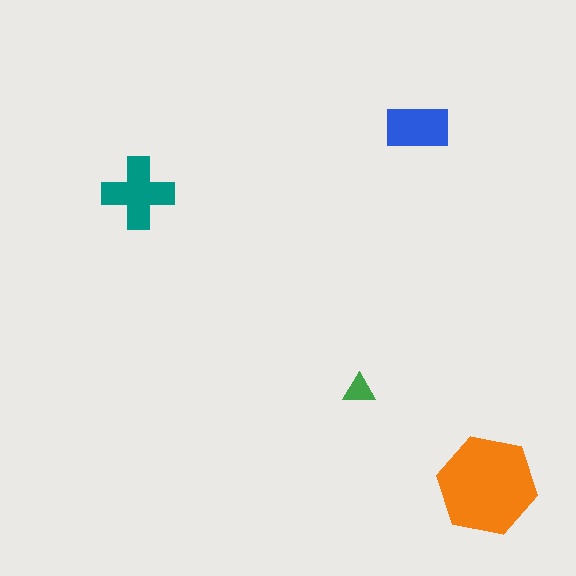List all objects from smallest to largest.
The green triangle, the blue rectangle, the teal cross, the orange hexagon.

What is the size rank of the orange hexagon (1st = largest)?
1st.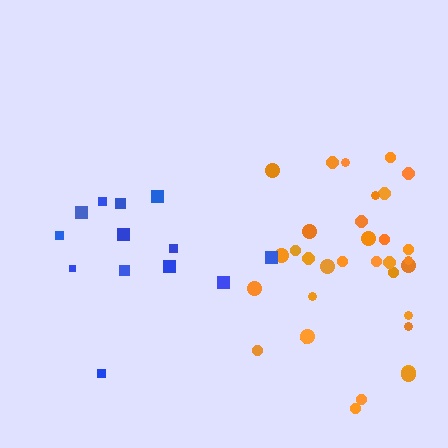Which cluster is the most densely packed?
Orange.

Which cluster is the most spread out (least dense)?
Blue.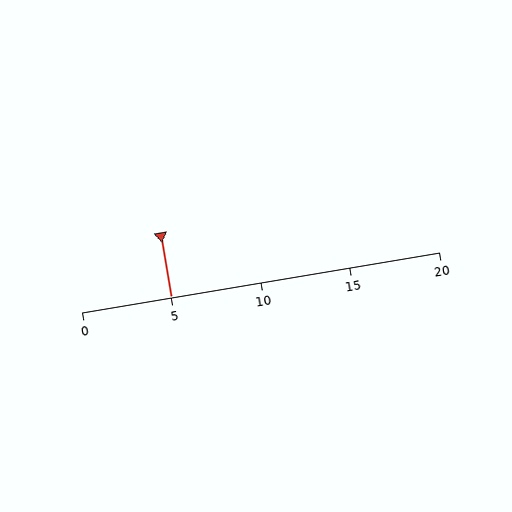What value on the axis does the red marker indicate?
The marker indicates approximately 5.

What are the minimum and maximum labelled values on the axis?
The axis runs from 0 to 20.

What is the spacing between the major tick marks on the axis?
The major ticks are spaced 5 apart.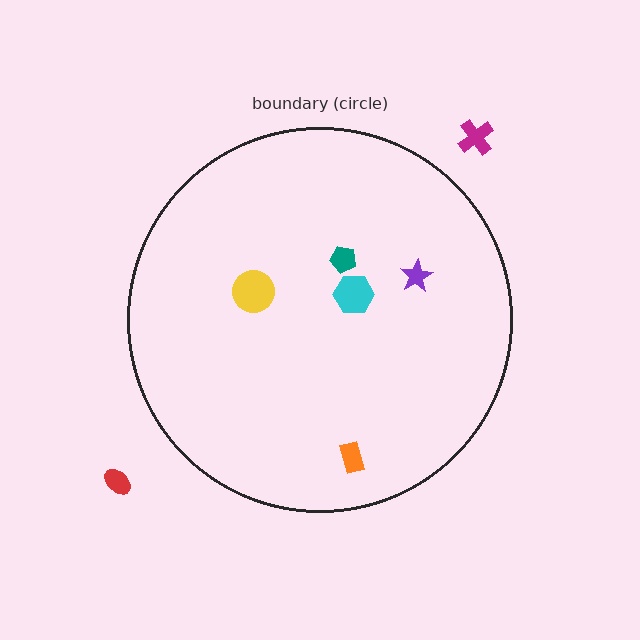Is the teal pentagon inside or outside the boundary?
Inside.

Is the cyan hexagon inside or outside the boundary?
Inside.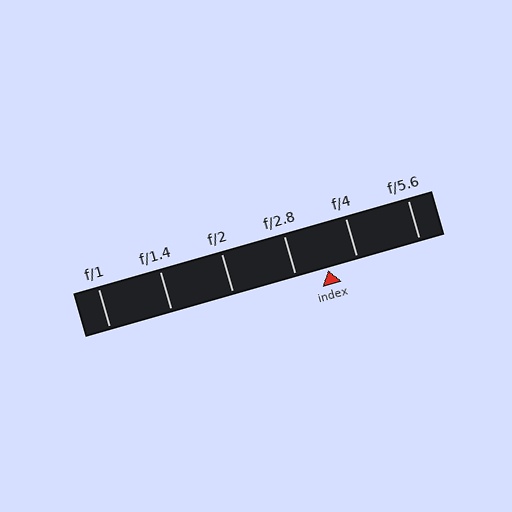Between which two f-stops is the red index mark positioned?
The index mark is between f/2.8 and f/4.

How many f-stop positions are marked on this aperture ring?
There are 6 f-stop positions marked.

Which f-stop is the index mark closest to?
The index mark is closest to f/4.